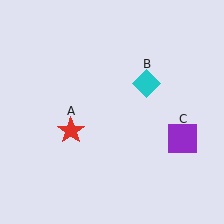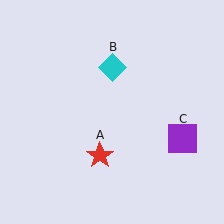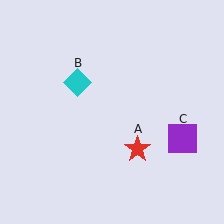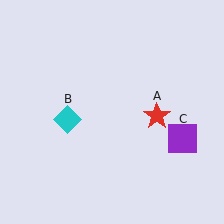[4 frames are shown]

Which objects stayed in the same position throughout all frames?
Purple square (object C) remained stationary.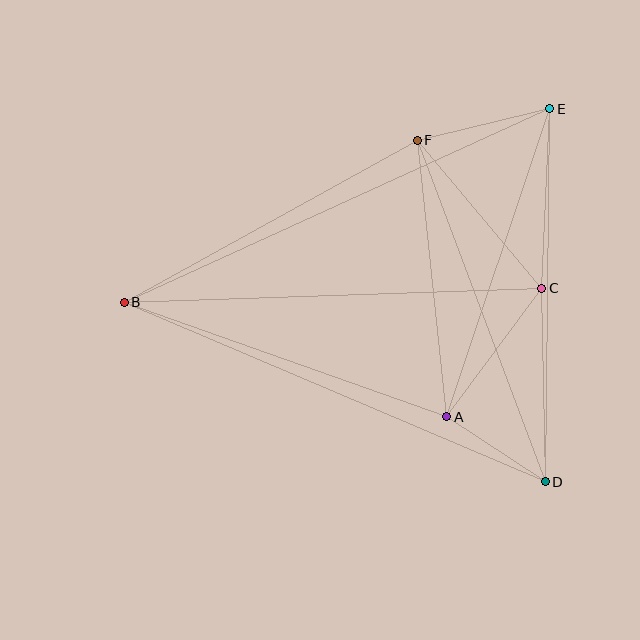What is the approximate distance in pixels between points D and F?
The distance between D and F is approximately 365 pixels.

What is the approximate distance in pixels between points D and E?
The distance between D and E is approximately 373 pixels.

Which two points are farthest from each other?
Points B and E are farthest from each other.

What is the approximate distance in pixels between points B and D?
The distance between B and D is approximately 458 pixels.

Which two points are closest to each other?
Points A and D are closest to each other.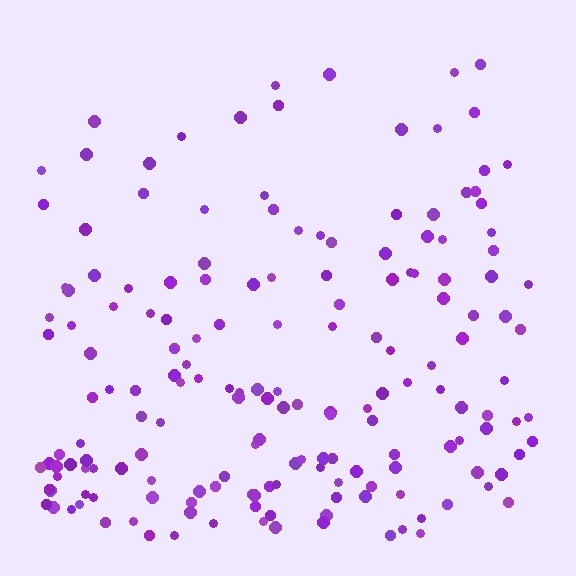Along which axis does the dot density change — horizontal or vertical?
Vertical.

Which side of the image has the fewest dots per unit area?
The top.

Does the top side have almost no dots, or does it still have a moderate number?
Still a moderate number, just noticeably fewer than the bottom.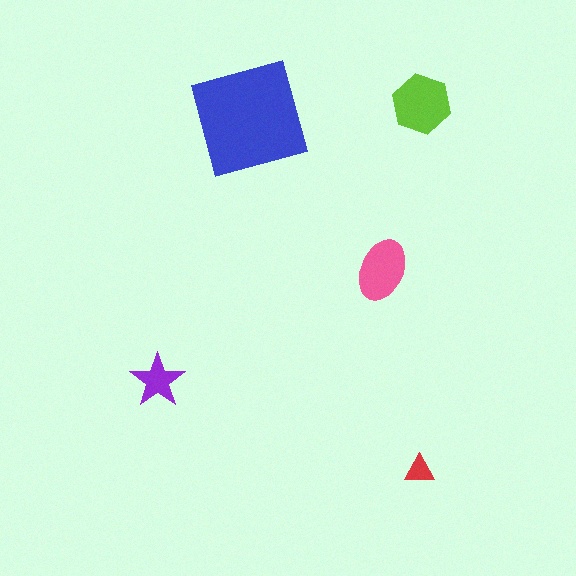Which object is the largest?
The blue square.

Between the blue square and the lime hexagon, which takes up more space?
The blue square.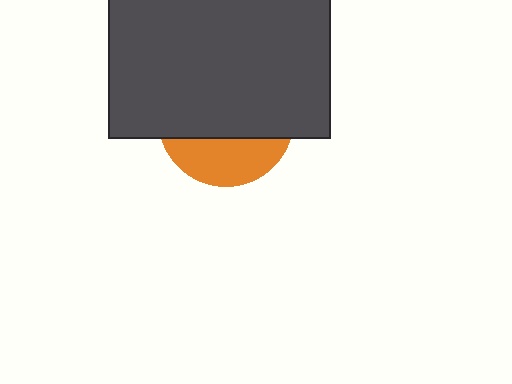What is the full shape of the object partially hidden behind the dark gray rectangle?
The partially hidden object is an orange circle.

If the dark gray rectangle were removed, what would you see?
You would see the complete orange circle.